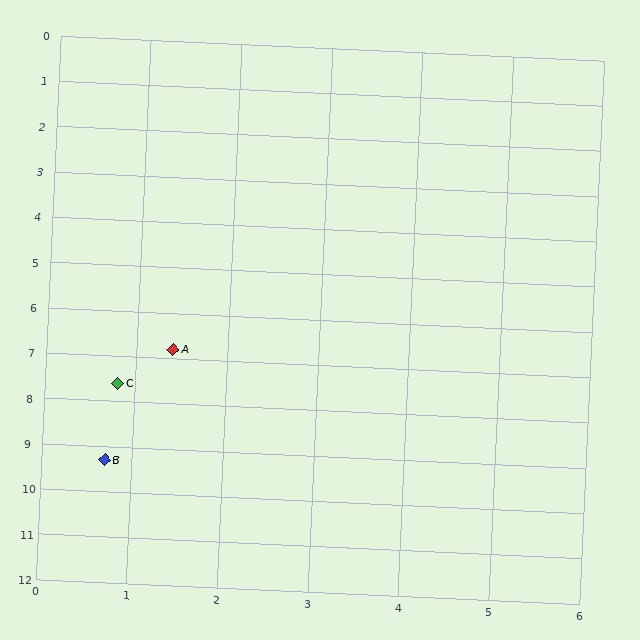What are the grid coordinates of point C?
Point C is at approximately (0.8, 7.6).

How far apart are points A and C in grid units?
Points A and C are about 1.0 grid units apart.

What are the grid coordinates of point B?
Point B is at approximately (0.7, 9.3).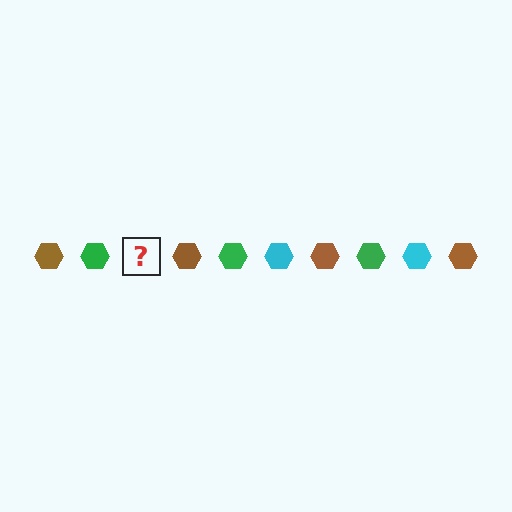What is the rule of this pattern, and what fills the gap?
The rule is that the pattern cycles through brown, green, cyan hexagons. The gap should be filled with a cyan hexagon.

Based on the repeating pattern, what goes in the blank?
The blank should be a cyan hexagon.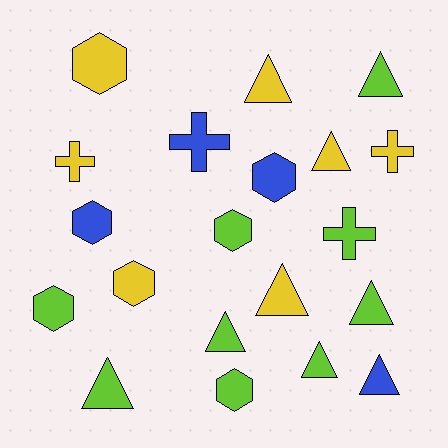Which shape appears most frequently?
Triangle, with 9 objects.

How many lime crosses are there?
There is 1 lime cross.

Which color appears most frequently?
Lime, with 9 objects.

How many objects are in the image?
There are 20 objects.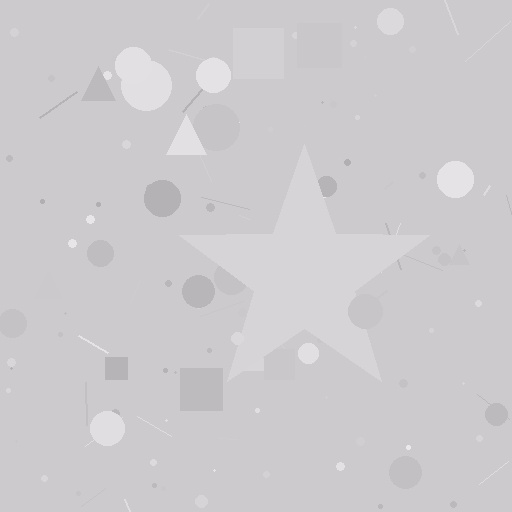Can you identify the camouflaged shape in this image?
The camouflaged shape is a star.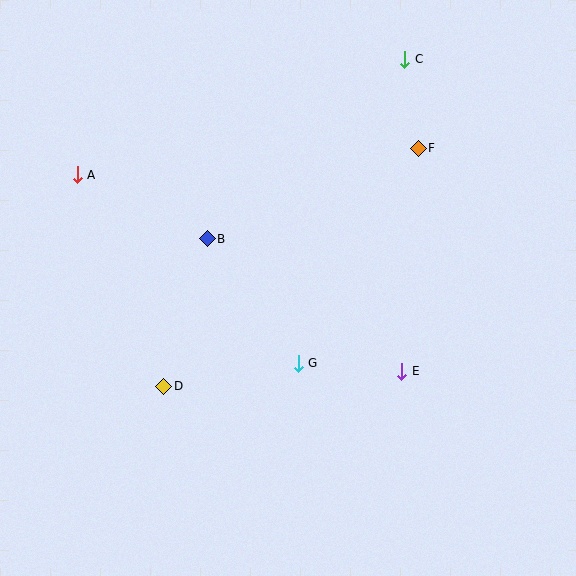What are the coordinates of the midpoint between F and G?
The midpoint between F and G is at (358, 256).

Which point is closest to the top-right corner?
Point C is closest to the top-right corner.